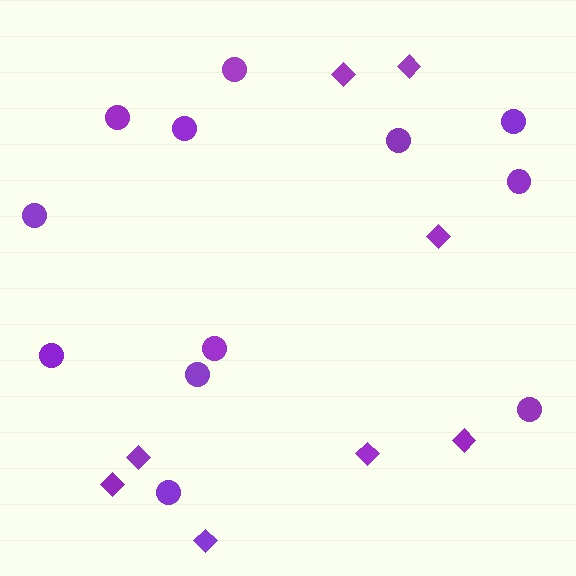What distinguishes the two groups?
There are 2 groups: one group of diamonds (8) and one group of circles (12).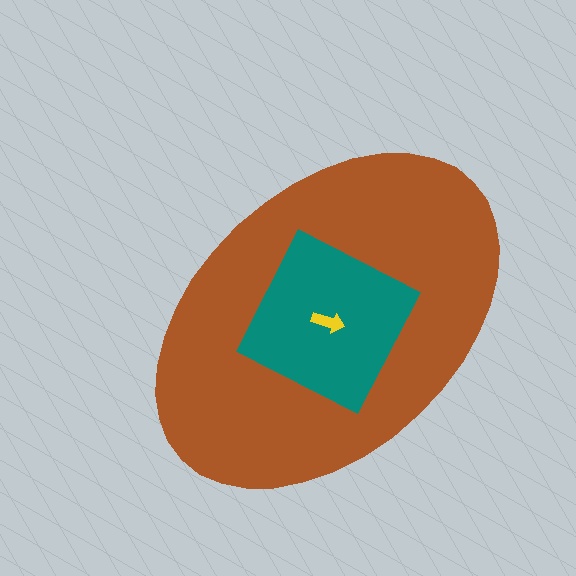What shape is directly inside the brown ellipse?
The teal square.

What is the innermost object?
The yellow arrow.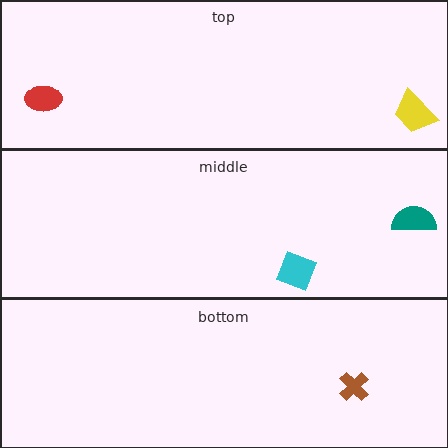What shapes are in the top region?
The red ellipse, the yellow trapezoid.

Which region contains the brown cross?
The bottom region.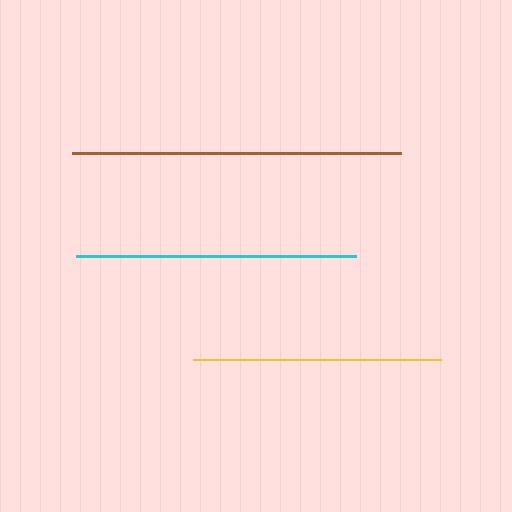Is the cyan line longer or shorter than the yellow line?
The cyan line is longer than the yellow line.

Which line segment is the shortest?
The yellow line is the shortest at approximately 248 pixels.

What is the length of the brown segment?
The brown segment is approximately 328 pixels long.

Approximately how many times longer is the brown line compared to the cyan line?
The brown line is approximately 1.2 times the length of the cyan line.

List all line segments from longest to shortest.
From longest to shortest: brown, cyan, yellow.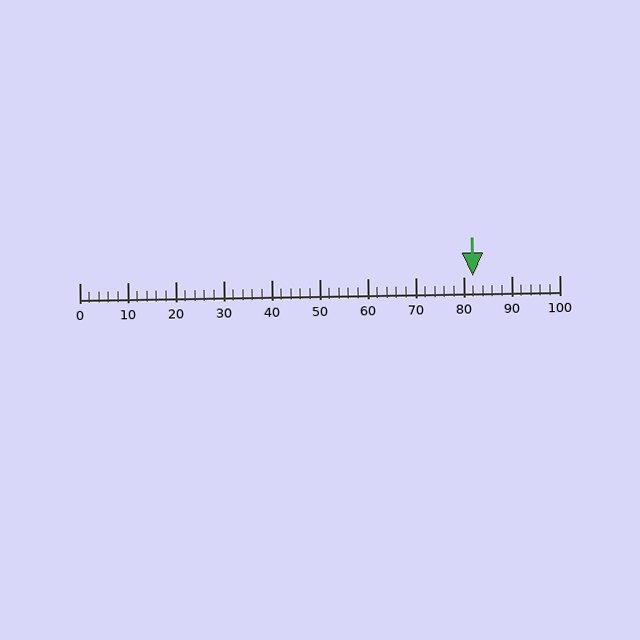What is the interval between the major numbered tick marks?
The major tick marks are spaced 10 units apart.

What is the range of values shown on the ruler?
The ruler shows values from 0 to 100.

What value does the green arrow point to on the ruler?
The green arrow points to approximately 82.